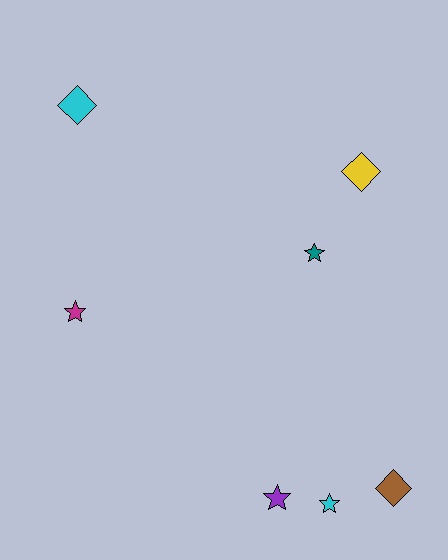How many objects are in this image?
There are 7 objects.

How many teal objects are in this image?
There is 1 teal object.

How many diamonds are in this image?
There are 3 diamonds.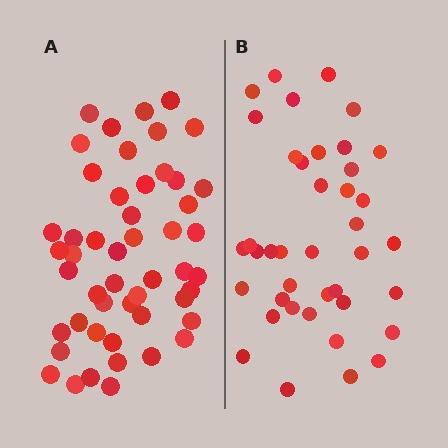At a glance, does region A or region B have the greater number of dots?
Region A (the left region) has more dots.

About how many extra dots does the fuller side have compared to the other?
Region A has roughly 10 or so more dots than region B.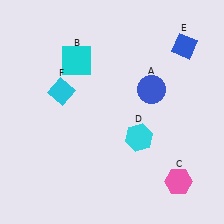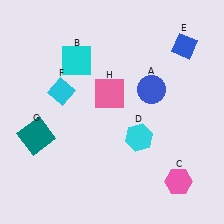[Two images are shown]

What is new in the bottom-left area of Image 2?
A teal square (G) was added in the bottom-left area of Image 2.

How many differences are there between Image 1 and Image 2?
There are 2 differences between the two images.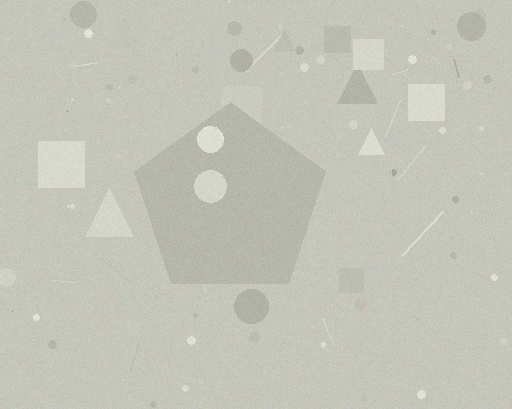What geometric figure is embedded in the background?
A pentagon is embedded in the background.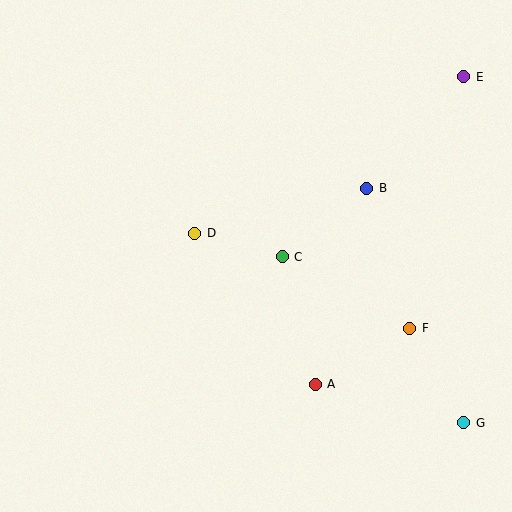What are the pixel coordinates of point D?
Point D is at (195, 233).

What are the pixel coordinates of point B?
Point B is at (367, 188).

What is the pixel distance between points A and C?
The distance between A and C is 132 pixels.